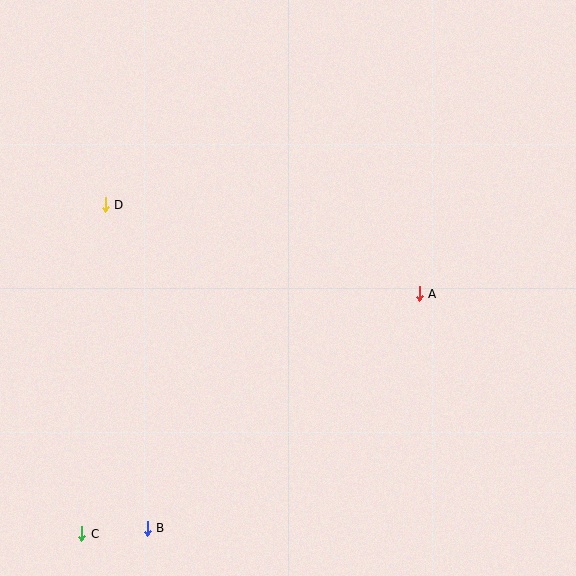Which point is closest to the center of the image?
Point A at (419, 294) is closest to the center.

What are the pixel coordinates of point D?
Point D is at (105, 205).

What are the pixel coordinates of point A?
Point A is at (419, 294).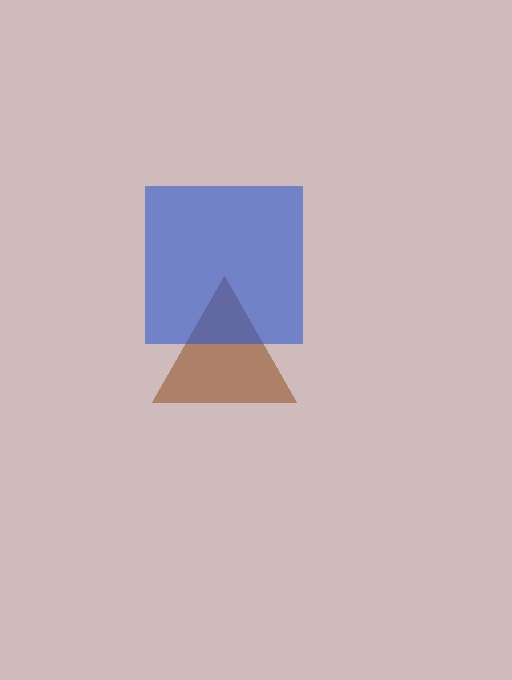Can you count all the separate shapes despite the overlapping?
Yes, there are 2 separate shapes.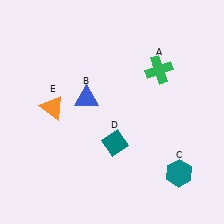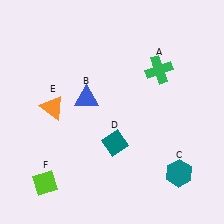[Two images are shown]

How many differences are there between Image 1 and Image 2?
There is 1 difference between the two images.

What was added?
A lime diamond (F) was added in Image 2.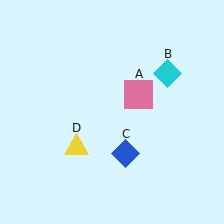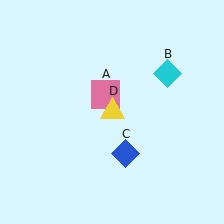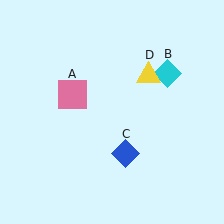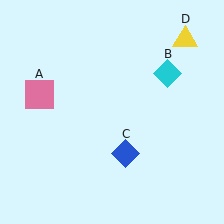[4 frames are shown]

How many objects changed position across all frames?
2 objects changed position: pink square (object A), yellow triangle (object D).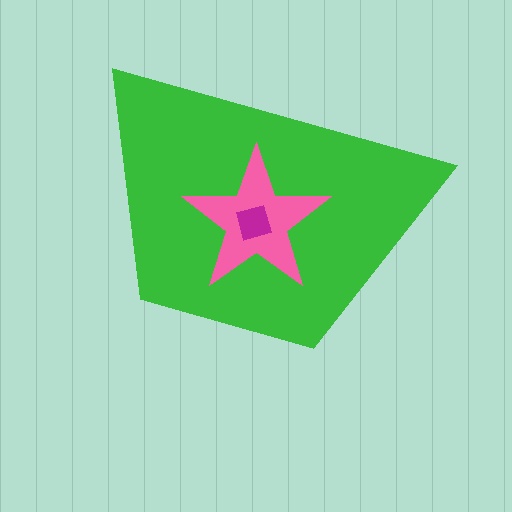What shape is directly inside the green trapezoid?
The pink star.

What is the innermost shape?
The magenta diamond.